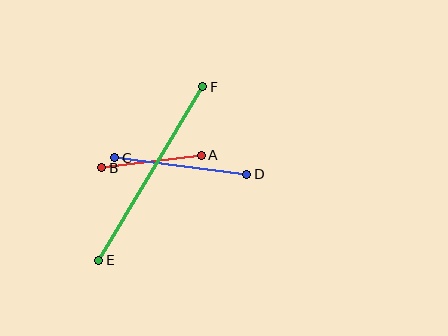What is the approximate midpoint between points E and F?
The midpoint is at approximately (151, 174) pixels.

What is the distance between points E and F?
The distance is approximately 202 pixels.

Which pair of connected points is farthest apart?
Points E and F are farthest apart.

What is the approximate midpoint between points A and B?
The midpoint is at approximately (152, 161) pixels.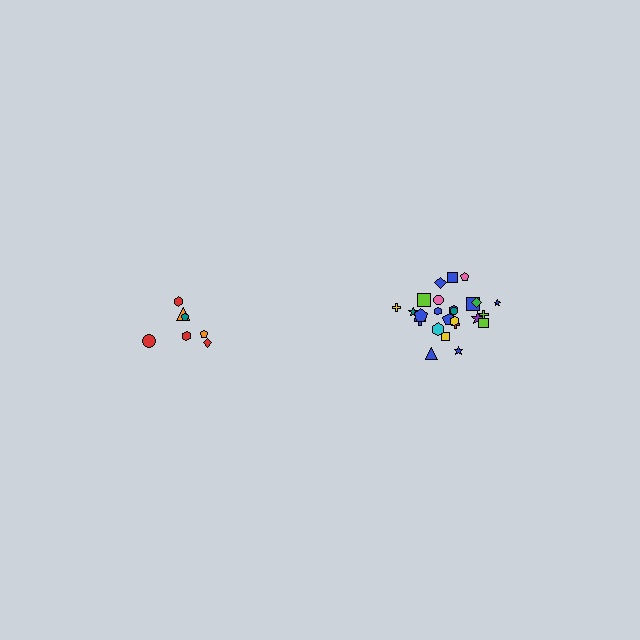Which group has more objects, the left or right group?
The right group.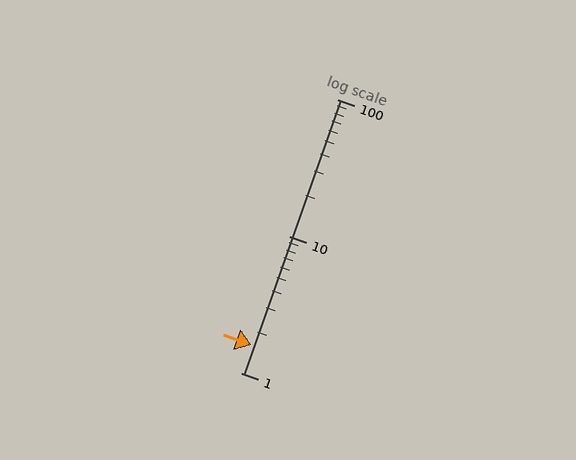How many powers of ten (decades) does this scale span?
The scale spans 2 decades, from 1 to 100.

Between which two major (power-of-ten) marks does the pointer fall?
The pointer is between 1 and 10.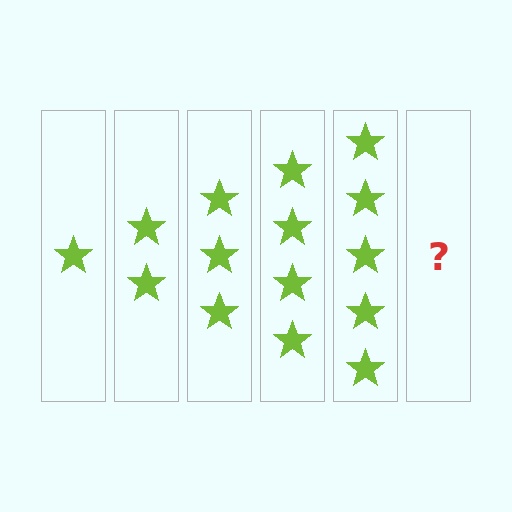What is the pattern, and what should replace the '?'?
The pattern is that each step adds one more star. The '?' should be 6 stars.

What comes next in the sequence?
The next element should be 6 stars.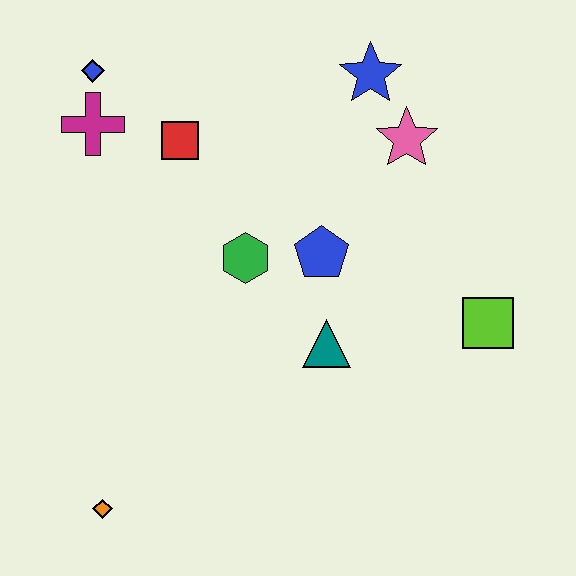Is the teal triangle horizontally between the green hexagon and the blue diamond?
No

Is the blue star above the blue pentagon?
Yes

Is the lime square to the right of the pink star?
Yes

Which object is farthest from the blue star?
The orange diamond is farthest from the blue star.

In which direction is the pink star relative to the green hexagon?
The pink star is to the right of the green hexagon.